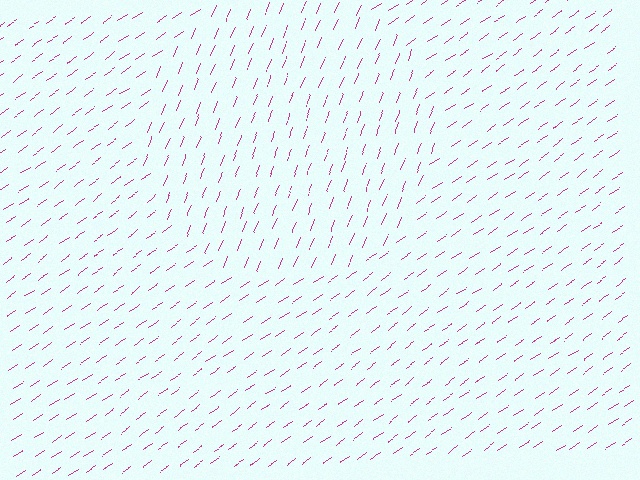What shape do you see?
I see a circle.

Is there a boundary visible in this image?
Yes, there is a texture boundary formed by a change in line orientation.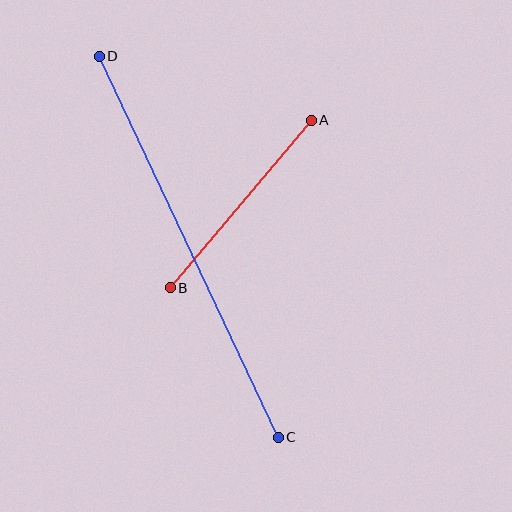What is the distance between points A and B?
The distance is approximately 219 pixels.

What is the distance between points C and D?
The distance is approximately 421 pixels.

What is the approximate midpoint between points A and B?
The midpoint is at approximately (241, 204) pixels.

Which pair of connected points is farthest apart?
Points C and D are farthest apart.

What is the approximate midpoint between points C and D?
The midpoint is at approximately (189, 247) pixels.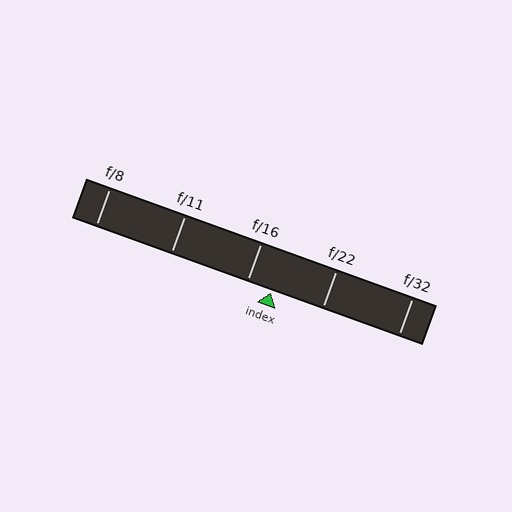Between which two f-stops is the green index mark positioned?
The index mark is between f/16 and f/22.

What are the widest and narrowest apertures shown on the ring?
The widest aperture shown is f/8 and the narrowest is f/32.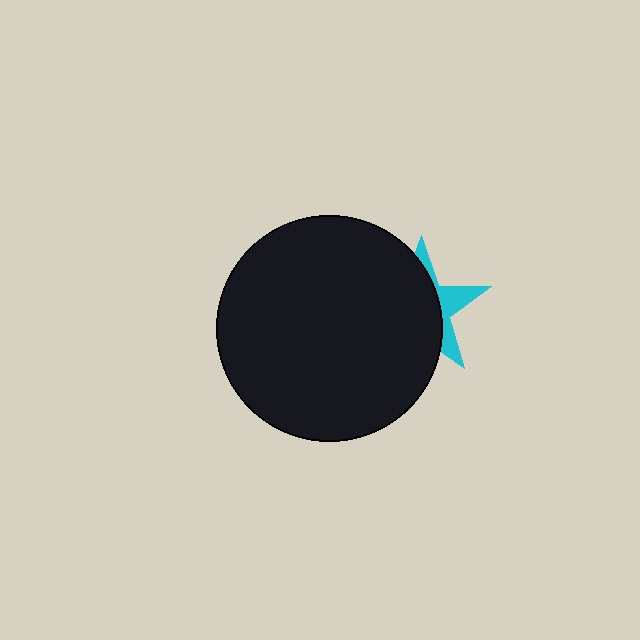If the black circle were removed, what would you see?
You would see the complete cyan star.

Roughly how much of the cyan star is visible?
A small part of it is visible (roughly 31%).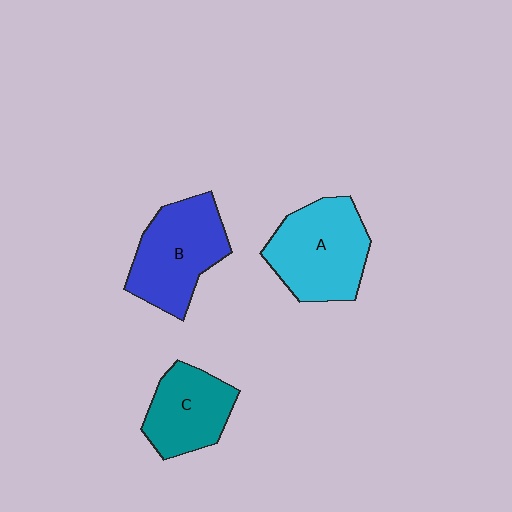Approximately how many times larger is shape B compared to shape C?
Approximately 1.3 times.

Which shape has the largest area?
Shape A (cyan).